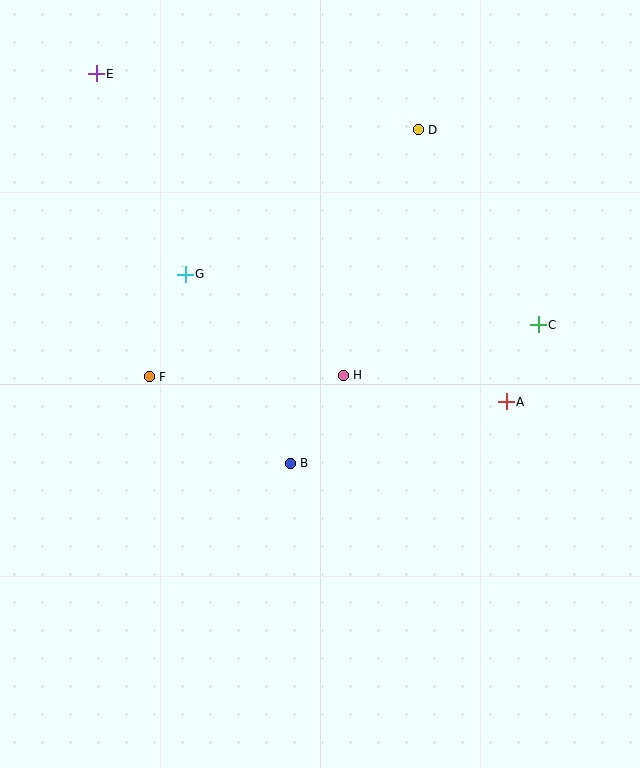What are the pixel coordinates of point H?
Point H is at (343, 375).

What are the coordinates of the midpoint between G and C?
The midpoint between G and C is at (362, 299).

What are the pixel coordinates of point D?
Point D is at (418, 130).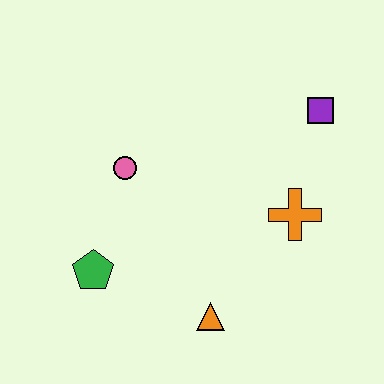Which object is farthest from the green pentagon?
The purple square is farthest from the green pentagon.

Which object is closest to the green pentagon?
The pink circle is closest to the green pentagon.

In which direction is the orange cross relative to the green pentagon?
The orange cross is to the right of the green pentagon.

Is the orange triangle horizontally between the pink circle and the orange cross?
Yes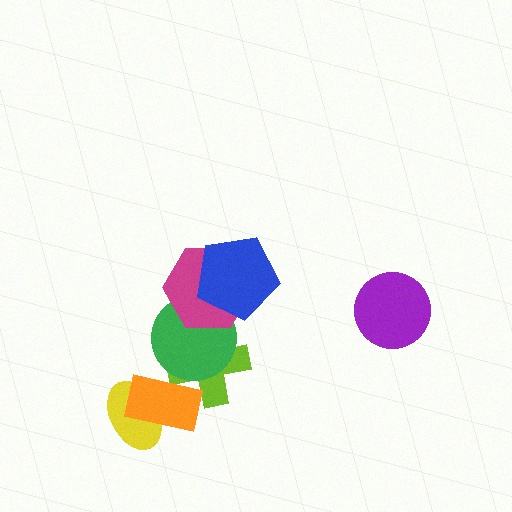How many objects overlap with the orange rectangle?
2 objects overlap with the orange rectangle.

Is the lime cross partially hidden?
Yes, it is partially covered by another shape.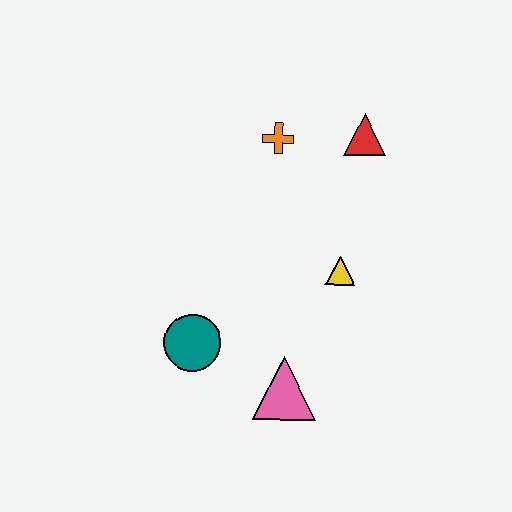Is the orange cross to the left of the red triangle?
Yes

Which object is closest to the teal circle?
The pink triangle is closest to the teal circle.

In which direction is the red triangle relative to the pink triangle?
The red triangle is above the pink triangle.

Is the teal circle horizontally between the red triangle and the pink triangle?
No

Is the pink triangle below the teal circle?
Yes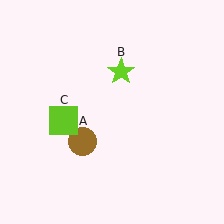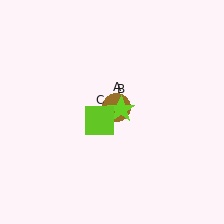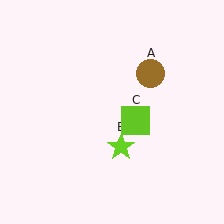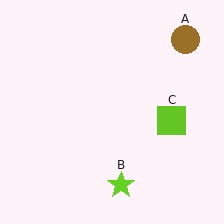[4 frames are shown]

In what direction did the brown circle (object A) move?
The brown circle (object A) moved up and to the right.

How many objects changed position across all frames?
3 objects changed position: brown circle (object A), lime star (object B), lime square (object C).